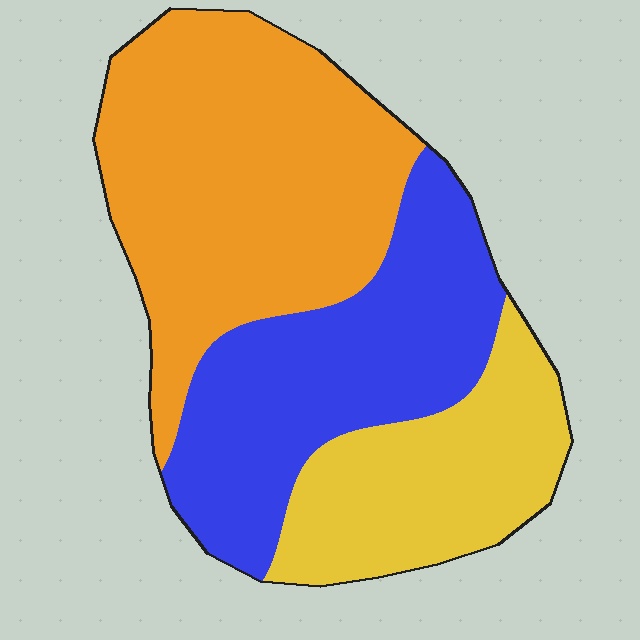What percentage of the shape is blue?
Blue covers roughly 35% of the shape.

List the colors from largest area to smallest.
From largest to smallest: orange, blue, yellow.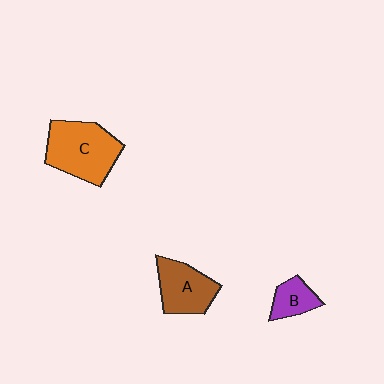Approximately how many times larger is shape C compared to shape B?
Approximately 2.5 times.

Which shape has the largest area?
Shape C (orange).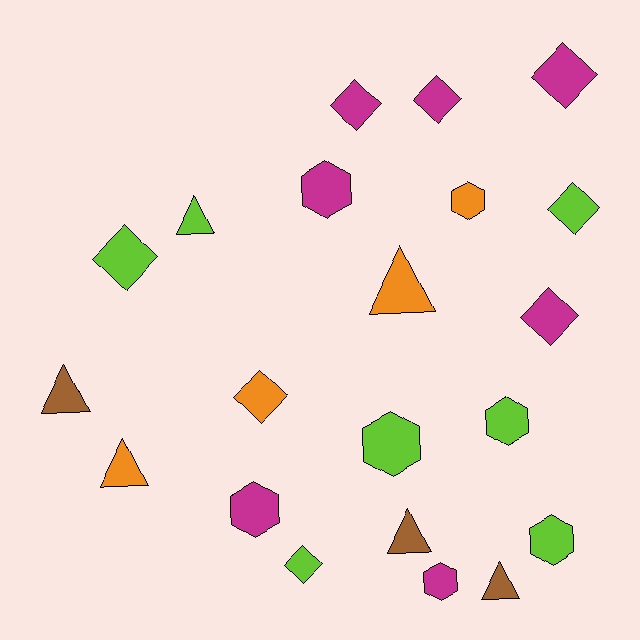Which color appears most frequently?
Magenta, with 7 objects.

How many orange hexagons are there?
There is 1 orange hexagon.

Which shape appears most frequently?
Diamond, with 8 objects.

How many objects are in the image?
There are 21 objects.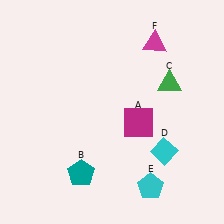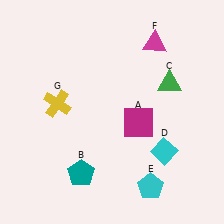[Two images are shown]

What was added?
A yellow cross (G) was added in Image 2.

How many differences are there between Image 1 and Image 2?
There is 1 difference between the two images.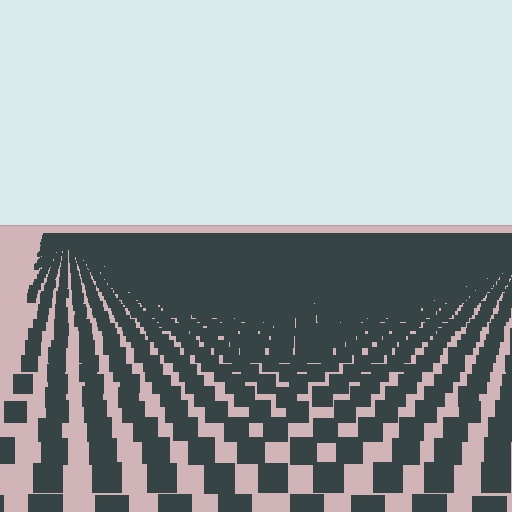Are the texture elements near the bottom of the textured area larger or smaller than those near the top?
Larger. Near the bottom, elements are closer to the viewer and appear at a bigger on-screen size.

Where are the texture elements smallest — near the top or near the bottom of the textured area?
Near the top.